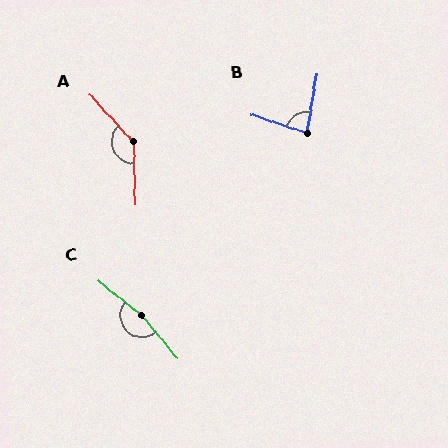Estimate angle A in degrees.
Approximately 139 degrees.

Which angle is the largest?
C, at approximately 168 degrees.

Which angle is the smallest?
B, at approximately 81 degrees.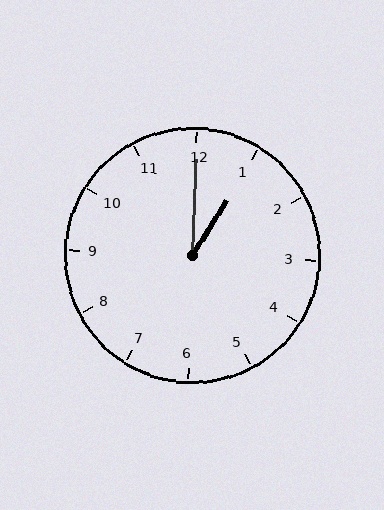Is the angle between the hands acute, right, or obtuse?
It is acute.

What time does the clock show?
1:00.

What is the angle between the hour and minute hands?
Approximately 30 degrees.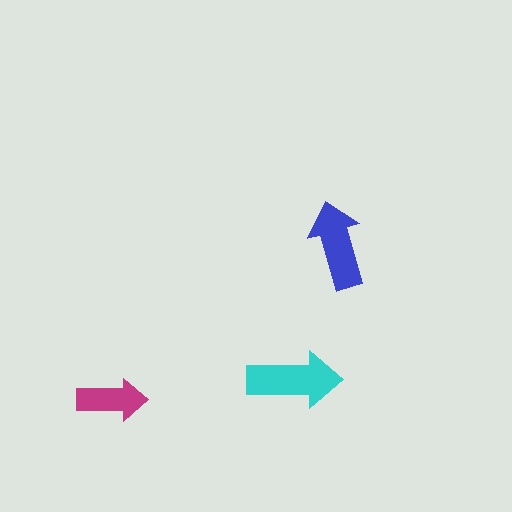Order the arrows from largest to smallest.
the cyan one, the blue one, the magenta one.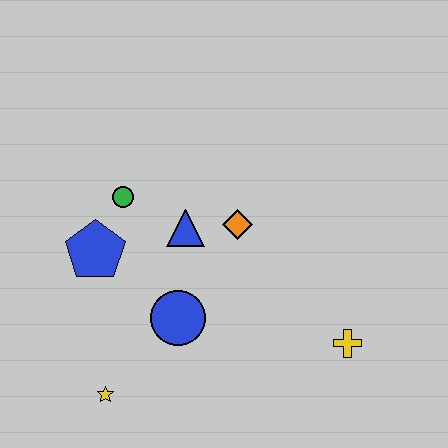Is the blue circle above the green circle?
No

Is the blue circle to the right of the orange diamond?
No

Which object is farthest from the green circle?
The yellow cross is farthest from the green circle.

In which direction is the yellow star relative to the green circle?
The yellow star is below the green circle.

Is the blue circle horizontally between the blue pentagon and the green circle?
No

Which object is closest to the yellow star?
The blue circle is closest to the yellow star.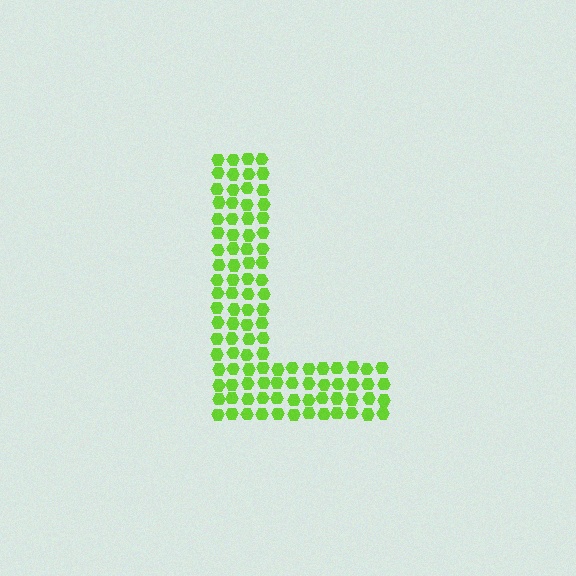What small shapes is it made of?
It is made of small hexagons.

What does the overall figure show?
The overall figure shows the letter L.